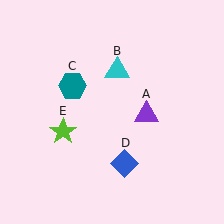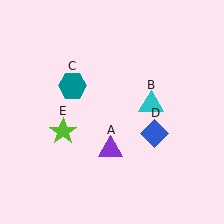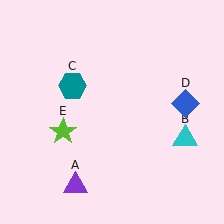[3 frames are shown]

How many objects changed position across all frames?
3 objects changed position: purple triangle (object A), cyan triangle (object B), blue diamond (object D).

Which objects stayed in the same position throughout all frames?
Teal hexagon (object C) and lime star (object E) remained stationary.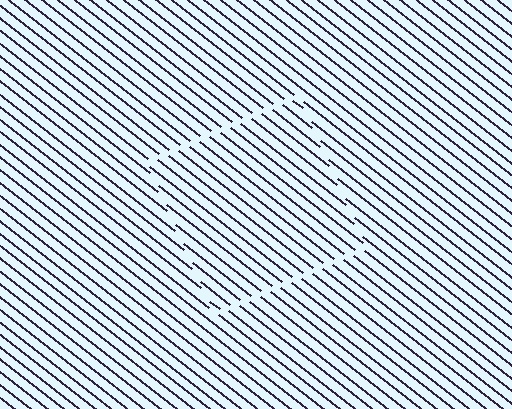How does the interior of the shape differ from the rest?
The interior of the shape contains the same grating, shifted by half a period — the contour is defined by the phase discontinuity where line-ends from the inner and outer gratings abut.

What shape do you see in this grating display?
An illusory square. The interior of the shape contains the same grating, shifted by half a period — the contour is defined by the phase discontinuity where line-ends from the inner and outer gratings abut.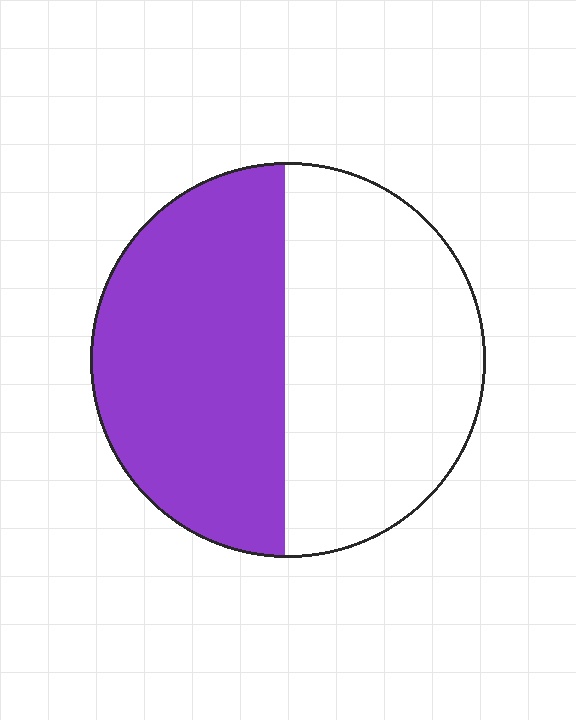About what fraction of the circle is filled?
About one half (1/2).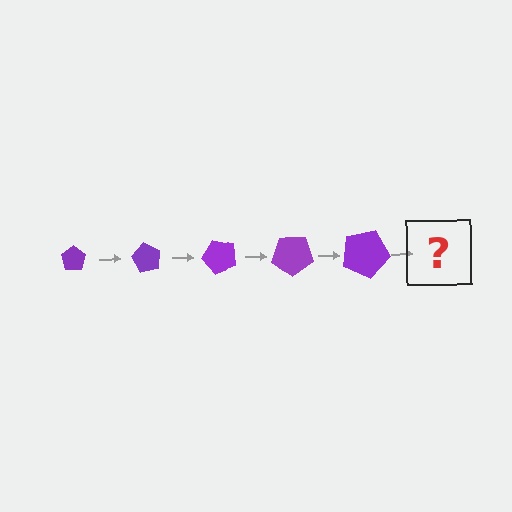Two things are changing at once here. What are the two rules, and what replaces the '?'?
The two rules are that the pentagon grows larger each step and it rotates 60 degrees each step. The '?' should be a pentagon, larger than the previous one and rotated 300 degrees from the start.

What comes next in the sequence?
The next element should be a pentagon, larger than the previous one and rotated 300 degrees from the start.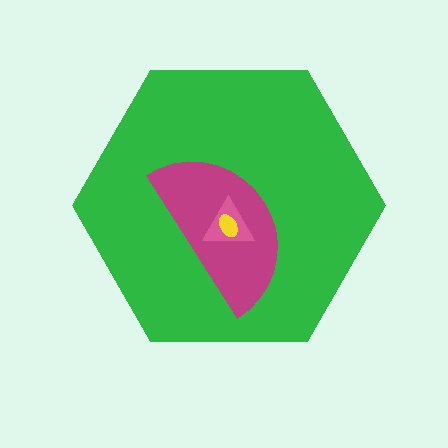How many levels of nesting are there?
4.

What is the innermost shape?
The yellow ellipse.